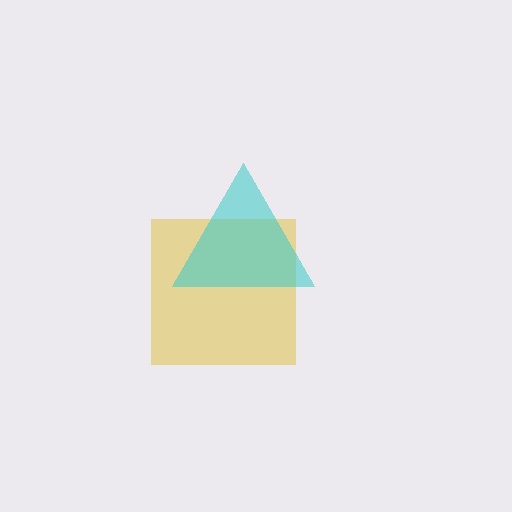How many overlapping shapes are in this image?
There are 2 overlapping shapes in the image.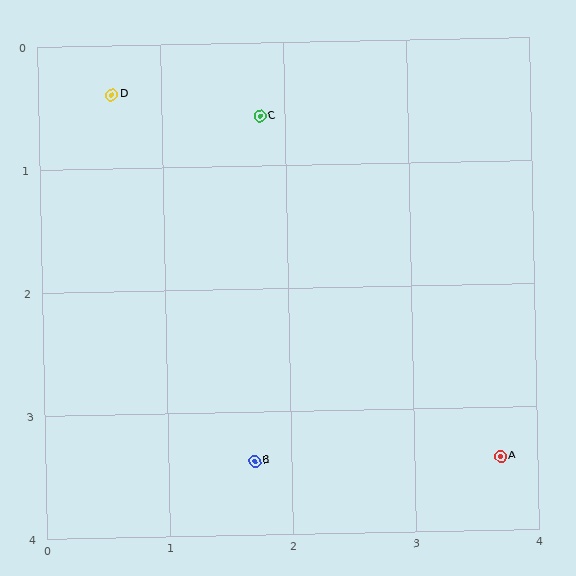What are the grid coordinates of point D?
Point D is at approximately (0.6, 0.4).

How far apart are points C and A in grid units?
Points C and A are about 3.4 grid units apart.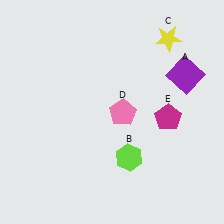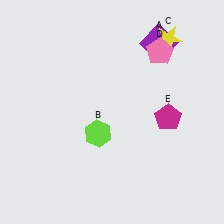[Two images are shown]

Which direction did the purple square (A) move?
The purple square (A) moved up.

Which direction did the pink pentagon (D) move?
The pink pentagon (D) moved up.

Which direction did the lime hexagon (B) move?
The lime hexagon (B) moved left.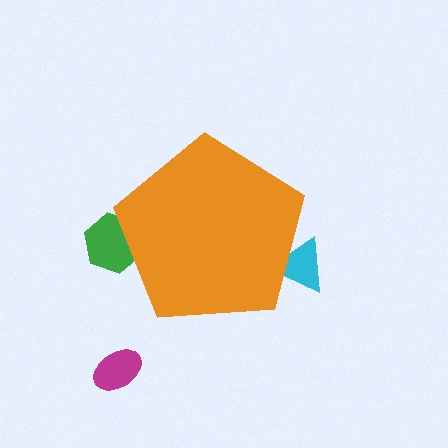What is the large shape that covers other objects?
An orange pentagon.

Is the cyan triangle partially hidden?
Yes, the cyan triangle is partially hidden behind the orange pentagon.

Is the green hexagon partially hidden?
Yes, the green hexagon is partially hidden behind the orange pentagon.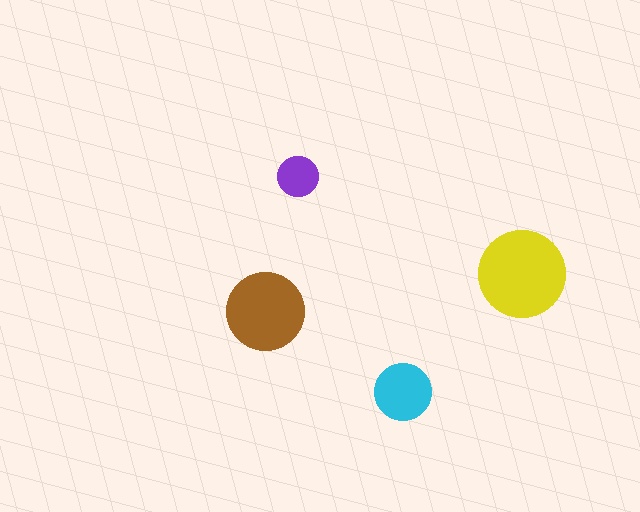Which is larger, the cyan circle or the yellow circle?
The yellow one.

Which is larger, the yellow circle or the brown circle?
The yellow one.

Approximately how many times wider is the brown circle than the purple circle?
About 2 times wider.